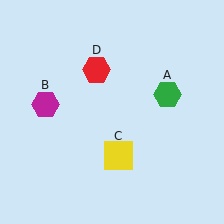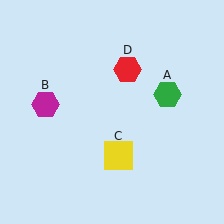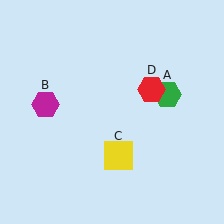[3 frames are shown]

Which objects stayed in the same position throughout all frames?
Green hexagon (object A) and magenta hexagon (object B) and yellow square (object C) remained stationary.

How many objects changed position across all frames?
1 object changed position: red hexagon (object D).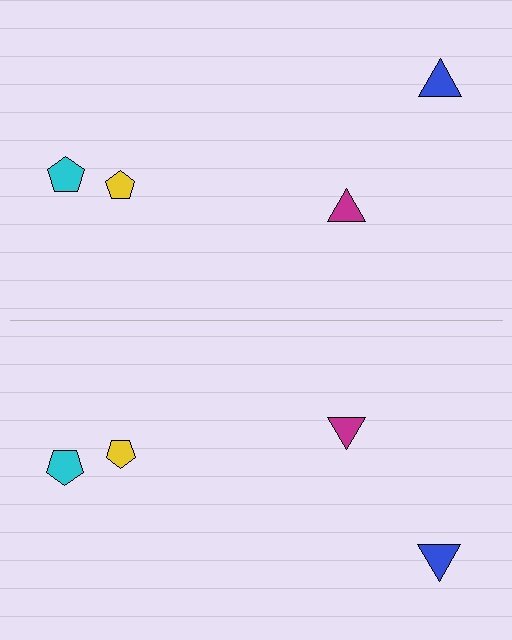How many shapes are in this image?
There are 8 shapes in this image.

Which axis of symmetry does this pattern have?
The pattern has a horizontal axis of symmetry running through the center of the image.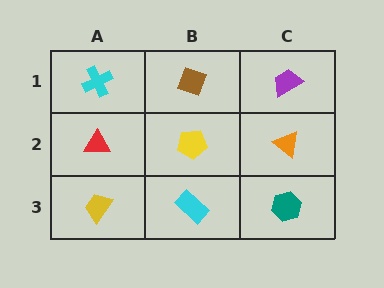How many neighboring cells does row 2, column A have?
3.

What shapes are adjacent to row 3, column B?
A yellow pentagon (row 2, column B), a yellow trapezoid (row 3, column A), a teal hexagon (row 3, column C).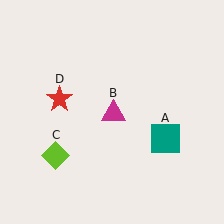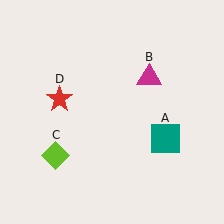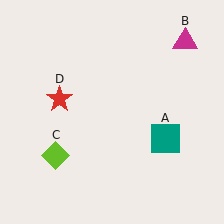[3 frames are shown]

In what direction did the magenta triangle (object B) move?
The magenta triangle (object B) moved up and to the right.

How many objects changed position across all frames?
1 object changed position: magenta triangle (object B).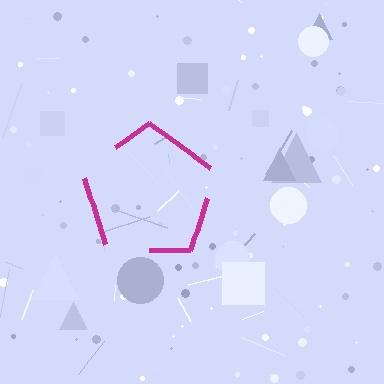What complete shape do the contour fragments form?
The contour fragments form a pentagon.